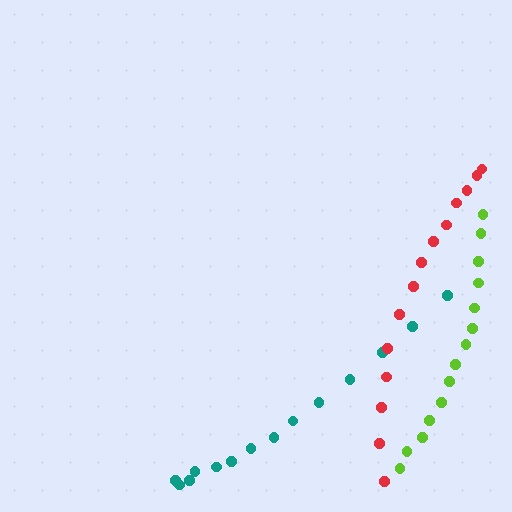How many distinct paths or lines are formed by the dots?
There are 3 distinct paths.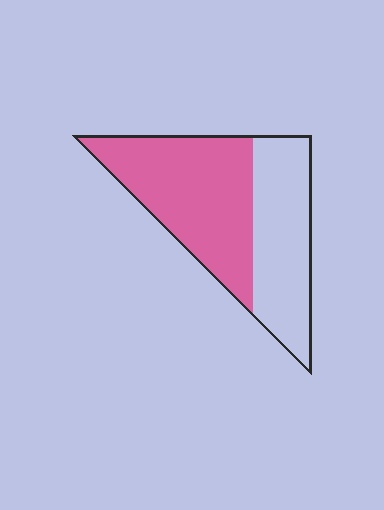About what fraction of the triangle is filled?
About three fifths (3/5).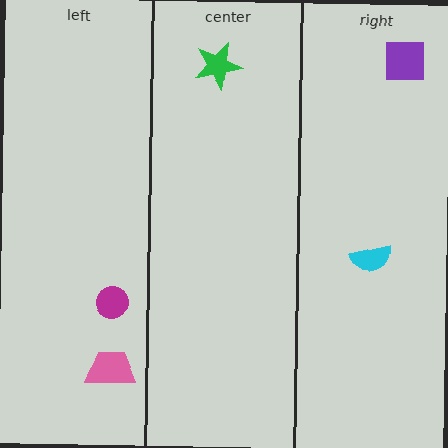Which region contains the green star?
The center region.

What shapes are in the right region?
The cyan semicircle, the purple square.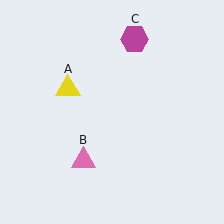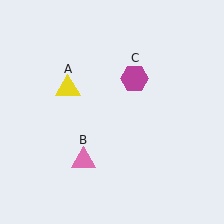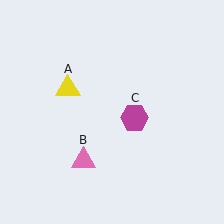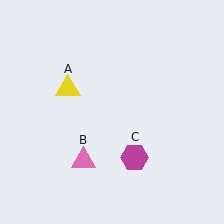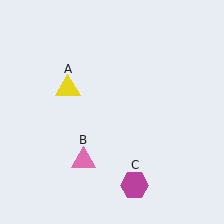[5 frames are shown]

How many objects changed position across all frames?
1 object changed position: magenta hexagon (object C).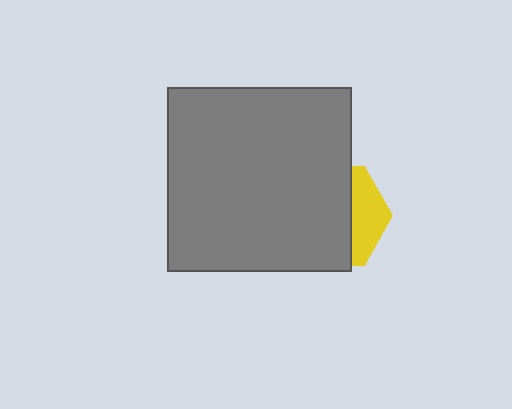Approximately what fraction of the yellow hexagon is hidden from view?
Roughly 68% of the yellow hexagon is hidden behind the gray square.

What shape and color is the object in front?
The object in front is a gray square.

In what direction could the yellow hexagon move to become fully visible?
The yellow hexagon could move right. That would shift it out from behind the gray square entirely.